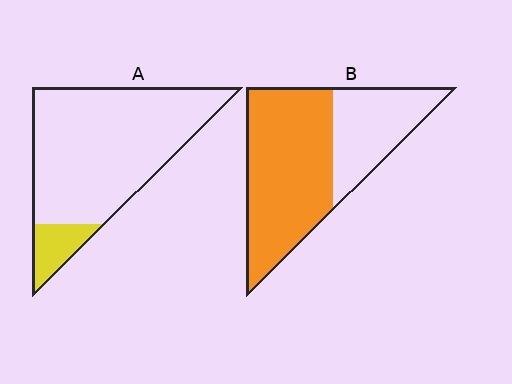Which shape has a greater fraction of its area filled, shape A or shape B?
Shape B.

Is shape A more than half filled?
No.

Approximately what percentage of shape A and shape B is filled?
A is approximately 10% and B is approximately 65%.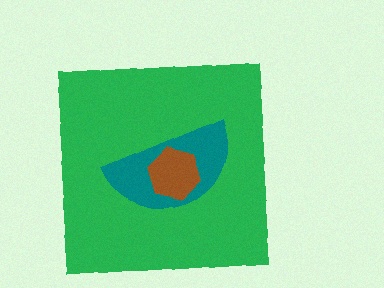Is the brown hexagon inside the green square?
Yes.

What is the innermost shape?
The brown hexagon.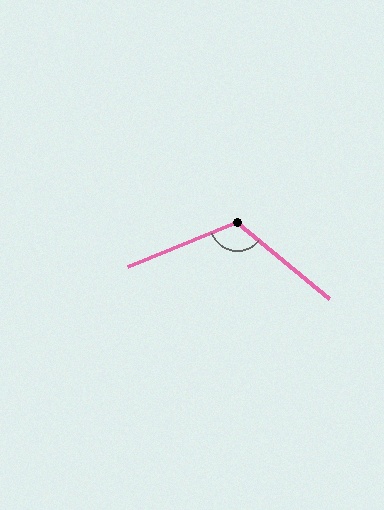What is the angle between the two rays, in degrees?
Approximately 119 degrees.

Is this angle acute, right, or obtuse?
It is obtuse.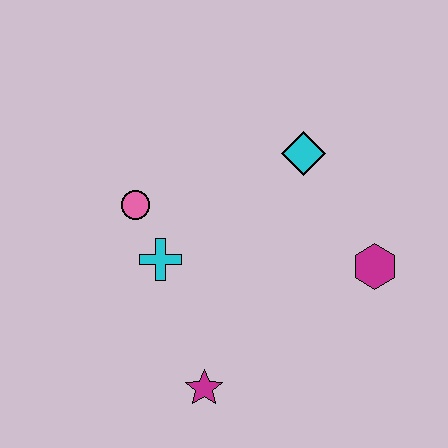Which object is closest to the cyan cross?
The pink circle is closest to the cyan cross.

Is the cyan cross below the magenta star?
No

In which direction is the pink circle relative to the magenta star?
The pink circle is above the magenta star.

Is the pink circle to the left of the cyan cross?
Yes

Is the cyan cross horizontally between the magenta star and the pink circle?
Yes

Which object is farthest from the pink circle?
The magenta hexagon is farthest from the pink circle.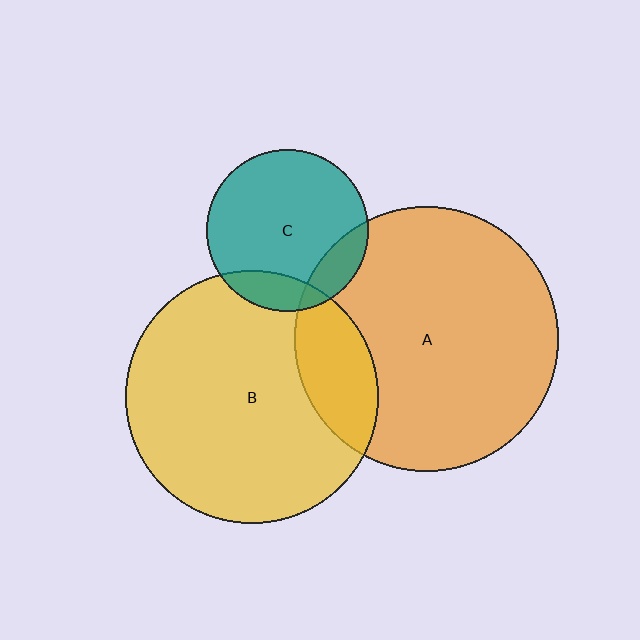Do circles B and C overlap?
Yes.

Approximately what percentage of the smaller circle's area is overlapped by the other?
Approximately 15%.